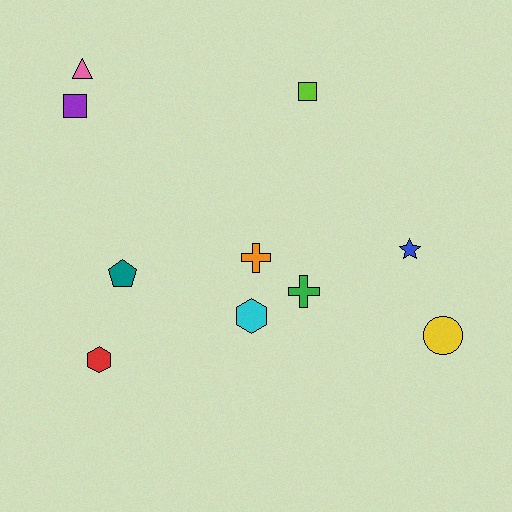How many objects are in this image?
There are 10 objects.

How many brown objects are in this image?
There are no brown objects.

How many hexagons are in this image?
There are 2 hexagons.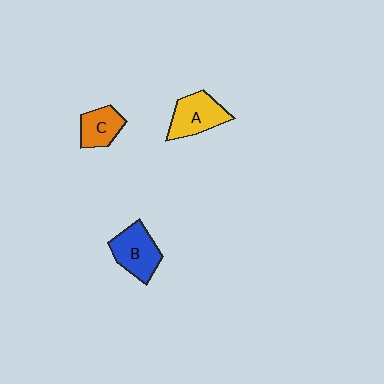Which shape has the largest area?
Shape B (blue).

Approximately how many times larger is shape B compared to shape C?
Approximately 1.4 times.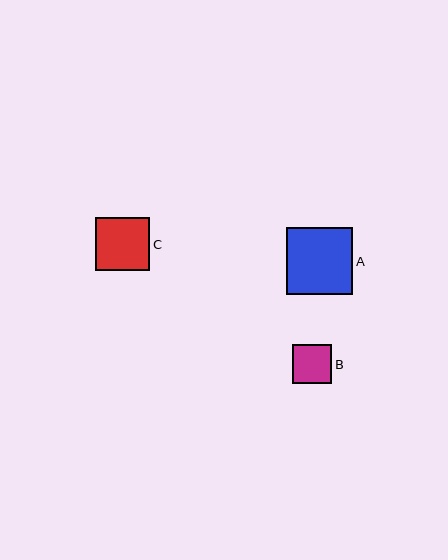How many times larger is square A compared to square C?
Square A is approximately 1.2 times the size of square C.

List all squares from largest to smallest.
From largest to smallest: A, C, B.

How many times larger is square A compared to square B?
Square A is approximately 1.7 times the size of square B.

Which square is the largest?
Square A is the largest with a size of approximately 66 pixels.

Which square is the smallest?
Square B is the smallest with a size of approximately 39 pixels.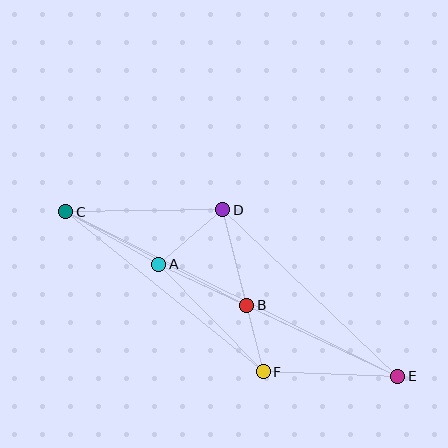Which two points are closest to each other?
Points B and F are closest to each other.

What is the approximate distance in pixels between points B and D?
The distance between B and D is approximately 99 pixels.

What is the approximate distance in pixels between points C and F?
The distance between C and F is approximately 254 pixels.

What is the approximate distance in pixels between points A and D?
The distance between A and D is approximately 84 pixels.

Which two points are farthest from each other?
Points C and E are farthest from each other.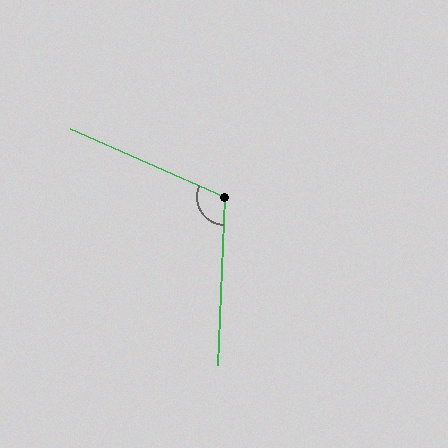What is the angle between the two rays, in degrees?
Approximately 111 degrees.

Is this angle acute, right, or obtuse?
It is obtuse.